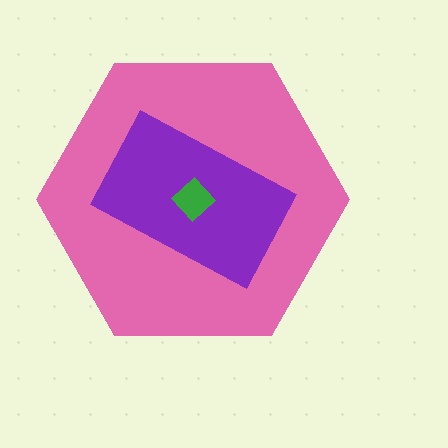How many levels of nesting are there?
3.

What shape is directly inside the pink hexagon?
The purple rectangle.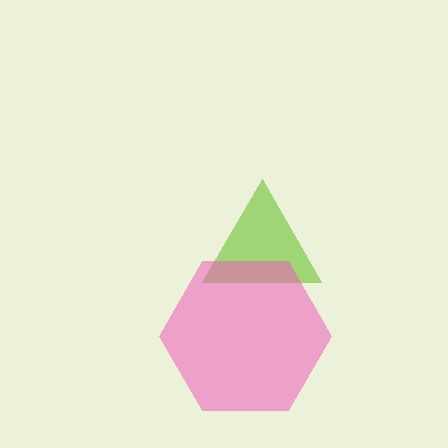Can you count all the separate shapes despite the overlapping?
Yes, there are 2 separate shapes.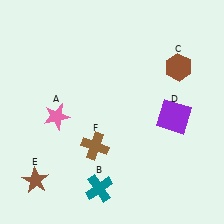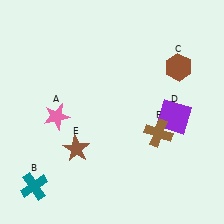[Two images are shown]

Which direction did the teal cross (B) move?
The teal cross (B) moved left.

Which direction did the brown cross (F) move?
The brown cross (F) moved right.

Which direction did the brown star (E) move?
The brown star (E) moved right.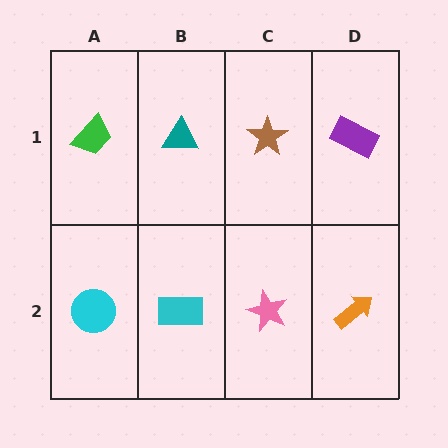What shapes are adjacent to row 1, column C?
A pink star (row 2, column C), a teal triangle (row 1, column B), a purple rectangle (row 1, column D).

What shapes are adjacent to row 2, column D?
A purple rectangle (row 1, column D), a pink star (row 2, column C).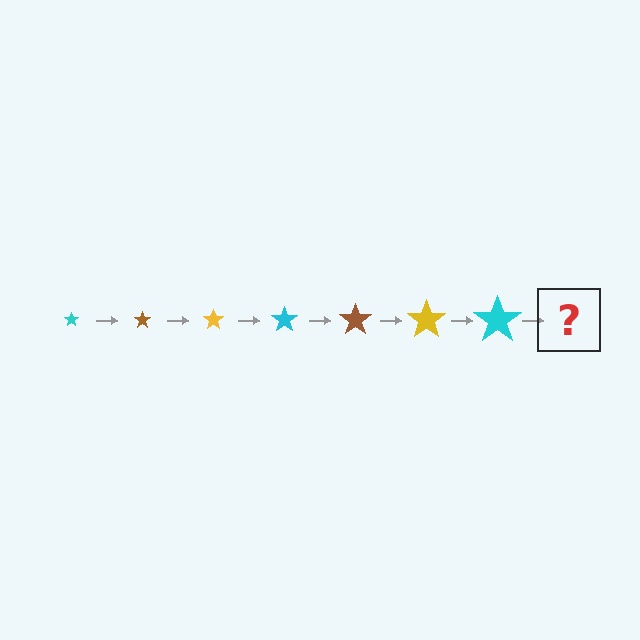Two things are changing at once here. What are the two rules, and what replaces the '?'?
The two rules are that the star grows larger each step and the color cycles through cyan, brown, and yellow. The '?' should be a brown star, larger than the previous one.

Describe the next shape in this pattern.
It should be a brown star, larger than the previous one.